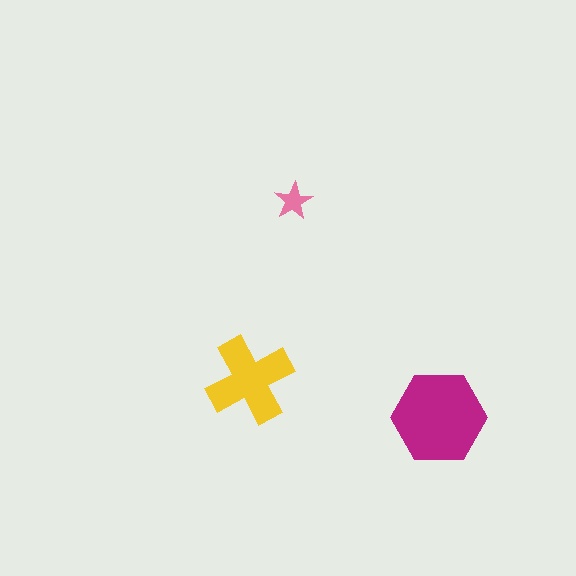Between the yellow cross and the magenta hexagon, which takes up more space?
The magenta hexagon.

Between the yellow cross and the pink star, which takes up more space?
The yellow cross.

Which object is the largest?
The magenta hexagon.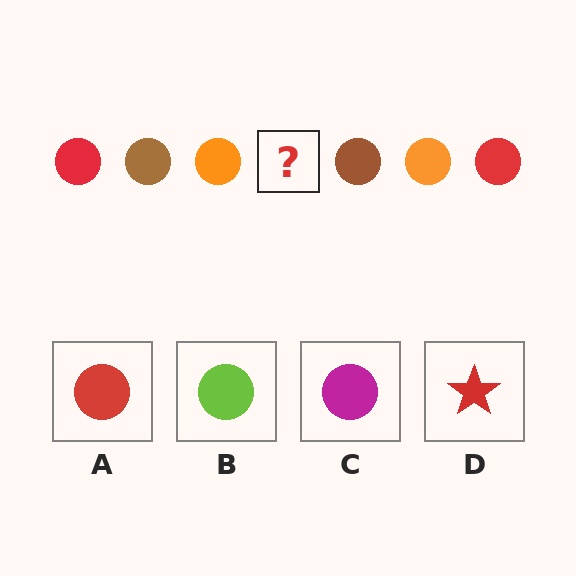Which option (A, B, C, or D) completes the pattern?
A.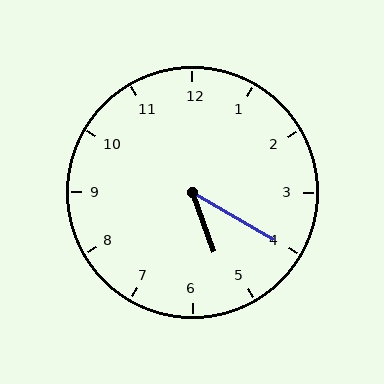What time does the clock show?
5:20.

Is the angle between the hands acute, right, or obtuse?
It is acute.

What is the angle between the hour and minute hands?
Approximately 40 degrees.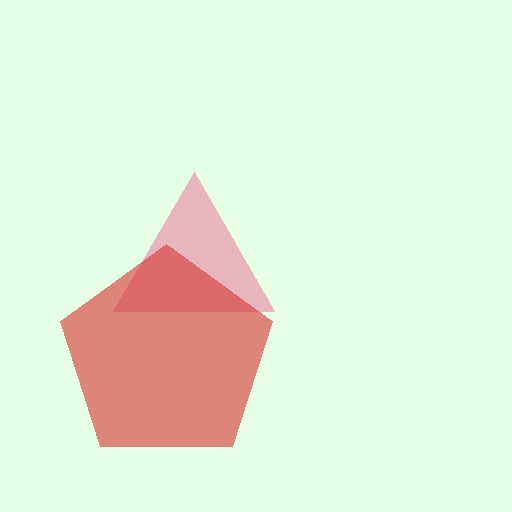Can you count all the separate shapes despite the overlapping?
Yes, there are 2 separate shapes.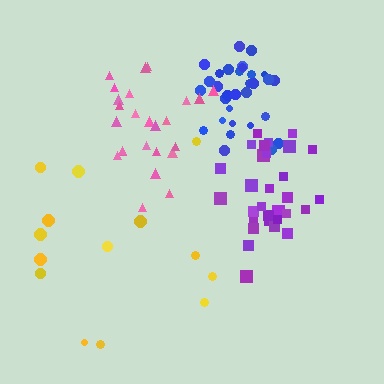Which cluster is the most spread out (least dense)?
Yellow.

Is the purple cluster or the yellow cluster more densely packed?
Purple.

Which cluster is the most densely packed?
Blue.